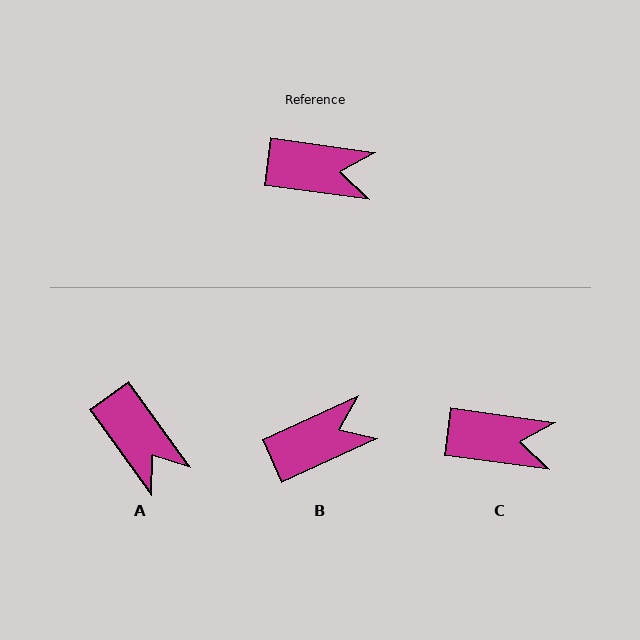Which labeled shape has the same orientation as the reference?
C.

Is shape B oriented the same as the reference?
No, it is off by about 33 degrees.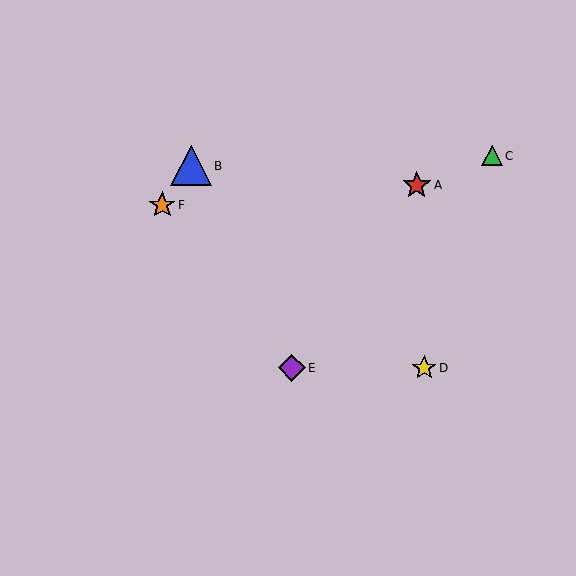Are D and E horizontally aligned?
Yes, both are at y≈368.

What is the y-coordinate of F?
Object F is at y≈205.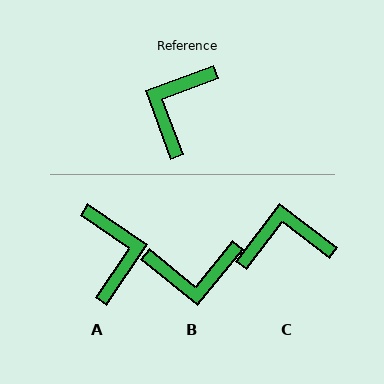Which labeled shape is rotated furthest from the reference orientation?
A, about 145 degrees away.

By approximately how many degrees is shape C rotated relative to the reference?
Approximately 58 degrees clockwise.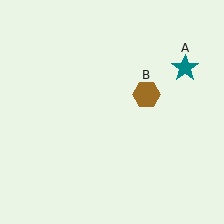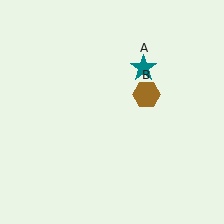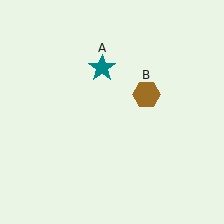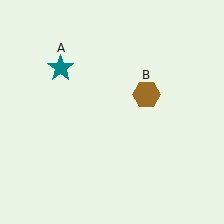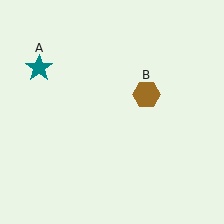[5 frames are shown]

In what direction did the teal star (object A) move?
The teal star (object A) moved left.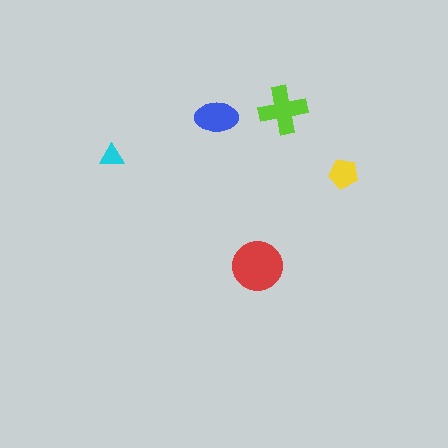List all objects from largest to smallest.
The red circle, the lime cross, the blue ellipse, the yellow pentagon, the cyan triangle.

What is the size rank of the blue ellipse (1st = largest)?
3rd.